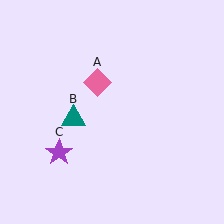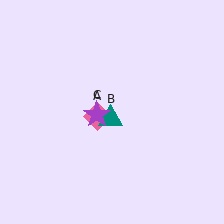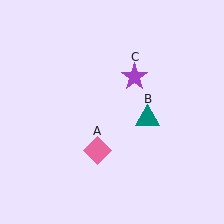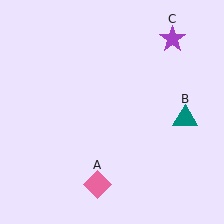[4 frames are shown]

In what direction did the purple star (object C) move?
The purple star (object C) moved up and to the right.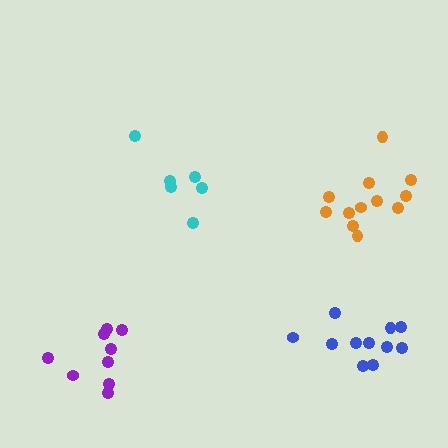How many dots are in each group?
Group 1: 11 dots, Group 2: 6 dots, Group 3: 9 dots, Group 4: 12 dots (38 total).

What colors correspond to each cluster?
The clusters are colored: blue, cyan, purple, orange.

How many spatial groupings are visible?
There are 4 spatial groupings.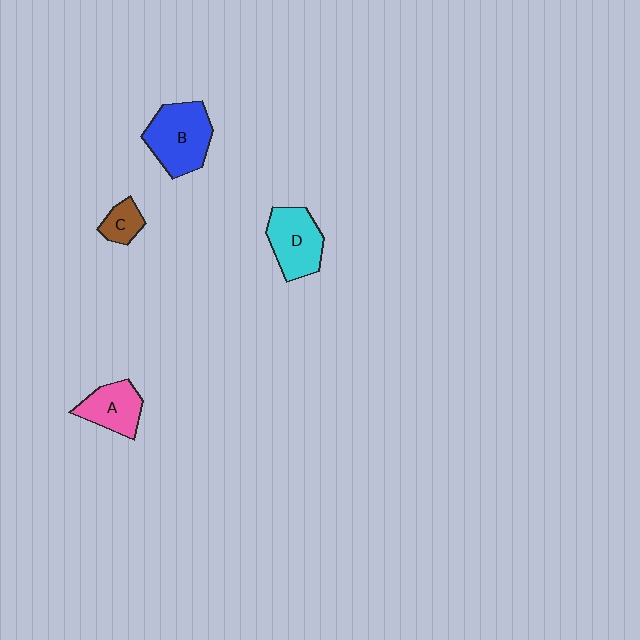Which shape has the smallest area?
Shape C (brown).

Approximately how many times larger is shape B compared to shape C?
Approximately 2.7 times.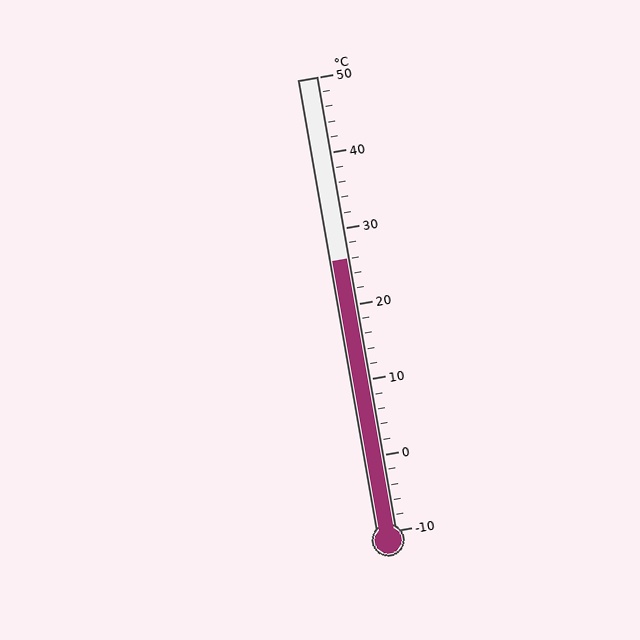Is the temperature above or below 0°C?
The temperature is above 0°C.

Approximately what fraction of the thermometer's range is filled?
The thermometer is filled to approximately 60% of its range.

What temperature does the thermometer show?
The thermometer shows approximately 26°C.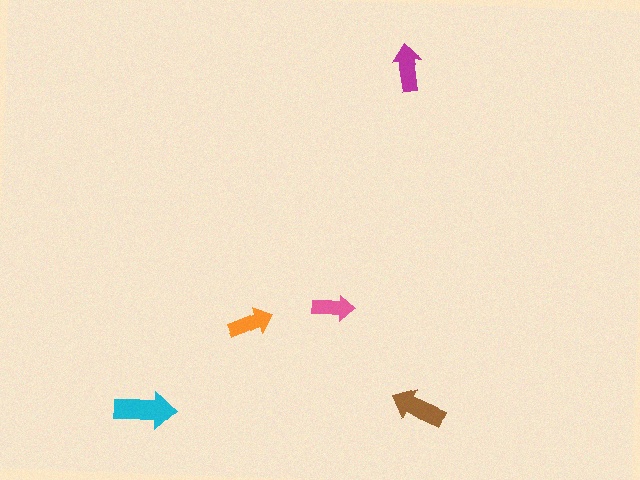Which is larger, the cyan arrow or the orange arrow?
The cyan one.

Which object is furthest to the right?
The brown arrow is rightmost.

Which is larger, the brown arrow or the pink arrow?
The brown one.